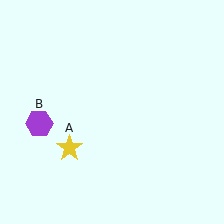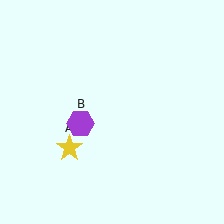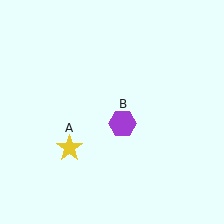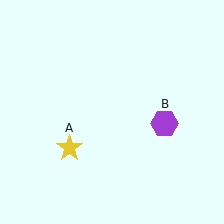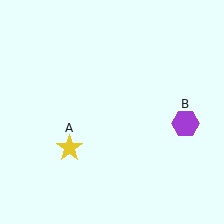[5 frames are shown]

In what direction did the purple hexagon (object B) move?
The purple hexagon (object B) moved right.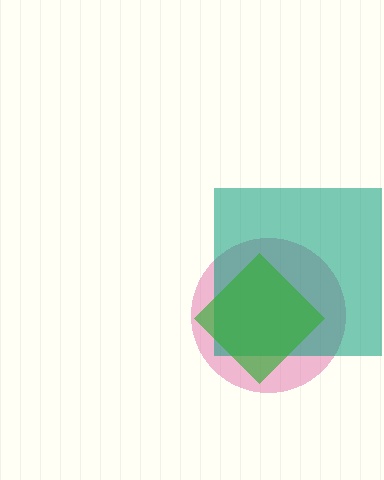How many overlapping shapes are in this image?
There are 3 overlapping shapes in the image.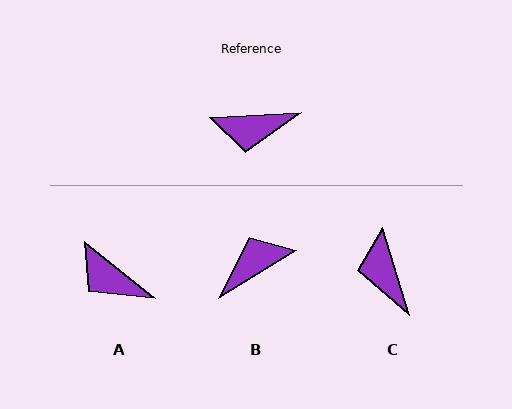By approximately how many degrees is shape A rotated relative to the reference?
Approximately 42 degrees clockwise.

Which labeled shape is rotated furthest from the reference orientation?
B, about 152 degrees away.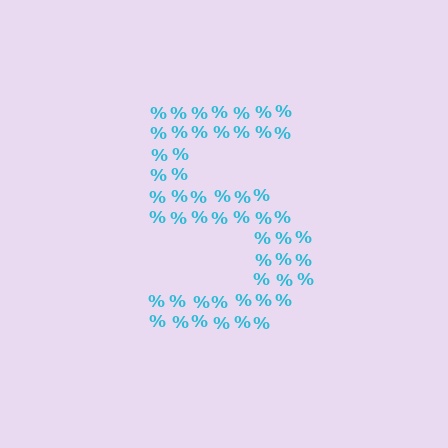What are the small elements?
The small elements are percent signs.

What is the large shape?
The large shape is the digit 5.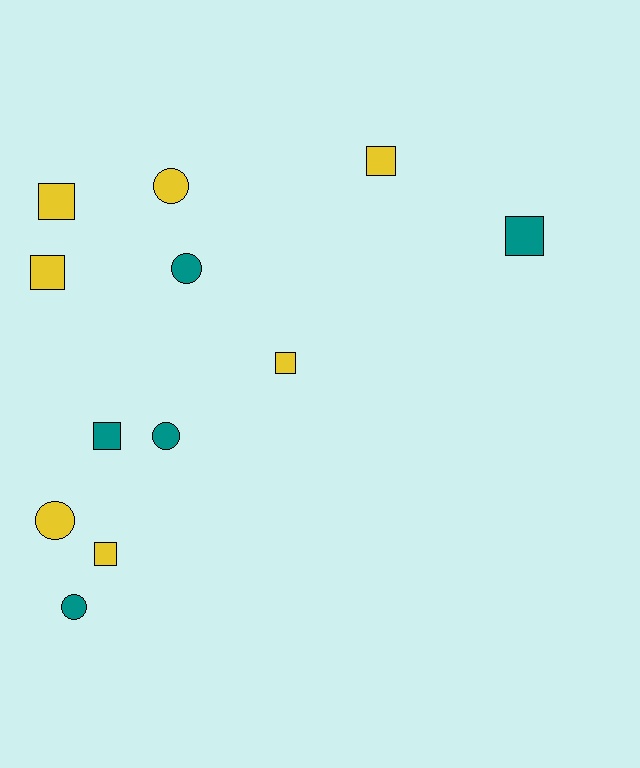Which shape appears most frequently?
Square, with 7 objects.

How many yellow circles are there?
There are 2 yellow circles.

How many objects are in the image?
There are 12 objects.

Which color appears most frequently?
Yellow, with 7 objects.